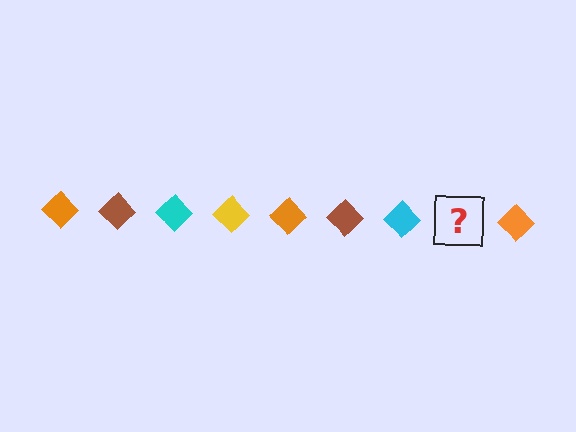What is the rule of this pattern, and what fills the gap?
The rule is that the pattern cycles through orange, brown, cyan, yellow diamonds. The gap should be filled with a yellow diamond.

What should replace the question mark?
The question mark should be replaced with a yellow diamond.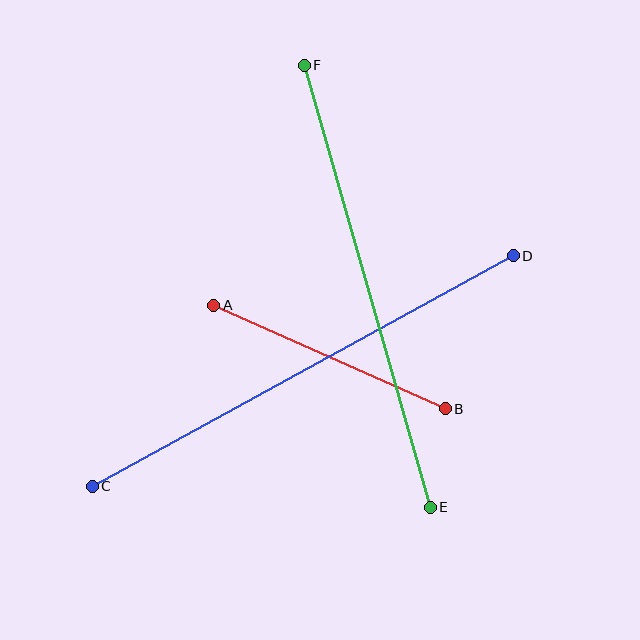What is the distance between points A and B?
The distance is approximately 253 pixels.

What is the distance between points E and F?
The distance is approximately 460 pixels.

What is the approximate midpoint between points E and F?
The midpoint is at approximately (367, 286) pixels.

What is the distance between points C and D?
The distance is approximately 480 pixels.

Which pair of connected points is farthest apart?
Points C and D are farthest apart.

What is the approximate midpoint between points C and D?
The midpoint is at approximately (303, 371) pixels.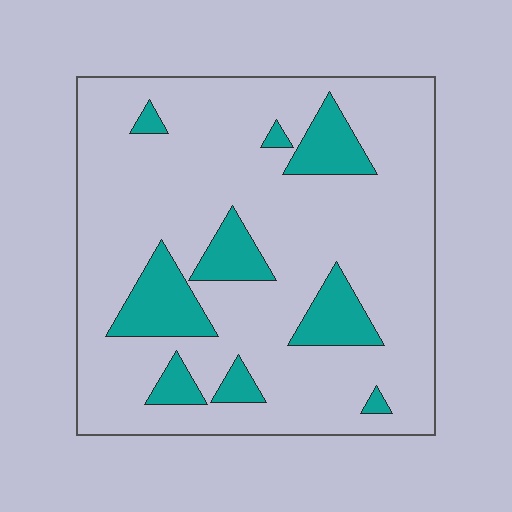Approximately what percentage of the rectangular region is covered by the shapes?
Approximately 15%.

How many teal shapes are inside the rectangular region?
9.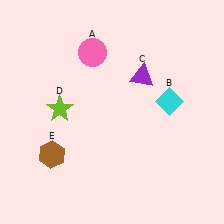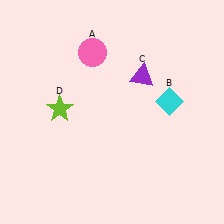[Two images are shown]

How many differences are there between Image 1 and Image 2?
There is 1 difference between the two images.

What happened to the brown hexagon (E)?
The brown hexagon (E) was removed in Image 2. It was in the bottom-left area of Image 1.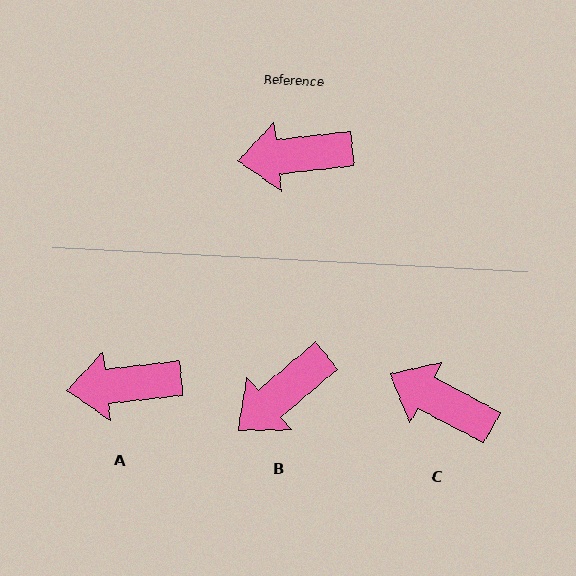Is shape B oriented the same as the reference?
No, it is off by about 34 degrees.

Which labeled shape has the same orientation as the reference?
A.